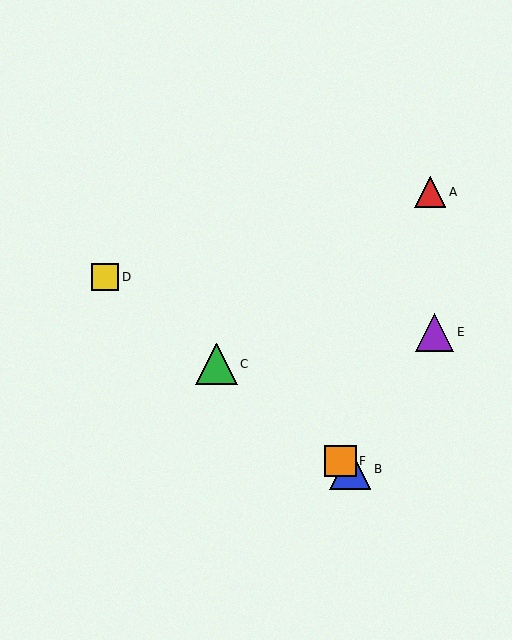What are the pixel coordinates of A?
Object A is at (430, 192).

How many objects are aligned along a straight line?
4 objects (B, C, D, F) are aligned along a straight line.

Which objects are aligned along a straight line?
Objects B, C, D, F are aligned along a straight line.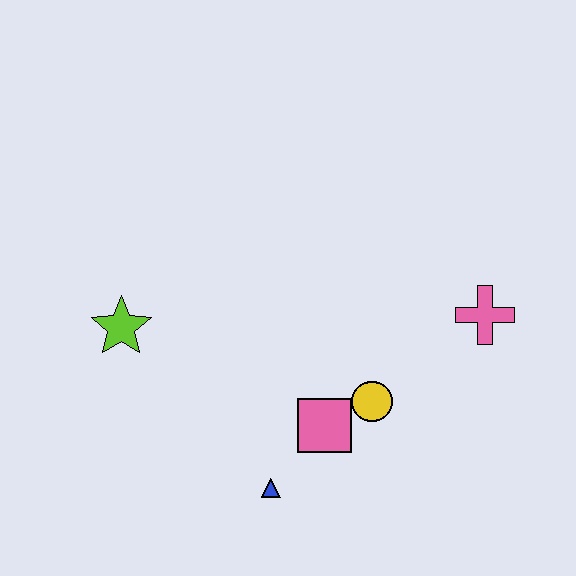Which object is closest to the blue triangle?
The pink square is closest to the blue triangle.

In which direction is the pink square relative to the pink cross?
The pink square is to the left of the pink cross.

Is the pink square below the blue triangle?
No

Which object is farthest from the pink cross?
The lime star is farthest from the pink cross.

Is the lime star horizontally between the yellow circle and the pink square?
No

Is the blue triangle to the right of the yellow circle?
No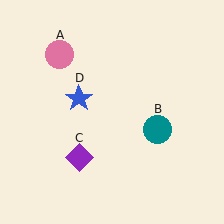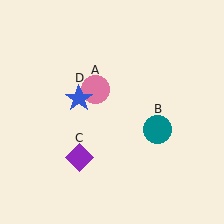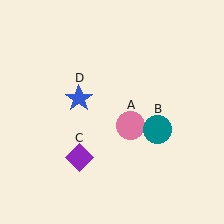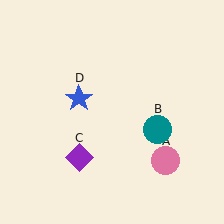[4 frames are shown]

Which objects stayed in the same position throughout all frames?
Teal circle (object B) and purple diamond (object C) and blue star (object D) remained stationary.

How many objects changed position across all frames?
1 object changed position: pink circle (object A).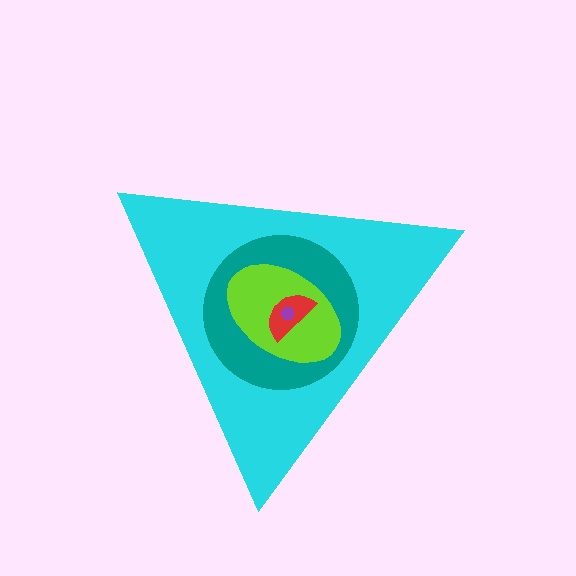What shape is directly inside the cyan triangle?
The teal circle.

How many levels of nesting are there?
5.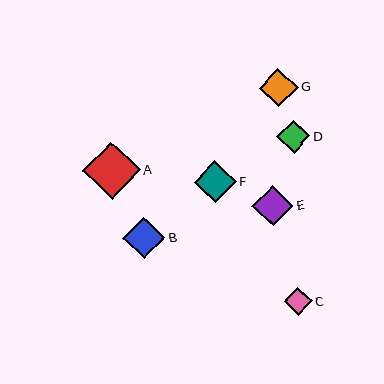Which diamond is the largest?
Diamond A is the largest with a size of approximately 57 pixels.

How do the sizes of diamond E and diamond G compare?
Diamond E and diamond G are approximately the same size.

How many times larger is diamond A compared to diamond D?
Diamond A is approximately 1.7 times the size of diamond D.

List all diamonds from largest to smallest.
From largest to smallest: A, F, B, E, G, D, C.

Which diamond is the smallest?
Diamond C is the smallest with a size of approximately 28 pixels.